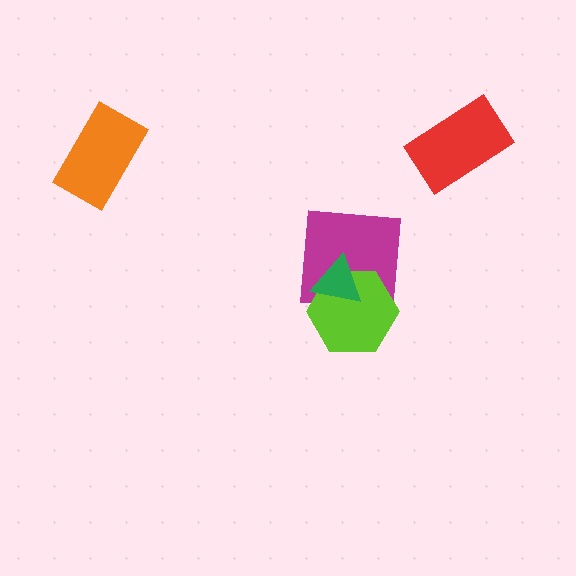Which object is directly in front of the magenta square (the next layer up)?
The lime hexagon is directly in front of the magenta square.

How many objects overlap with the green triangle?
2 objects overlap with the green triangle.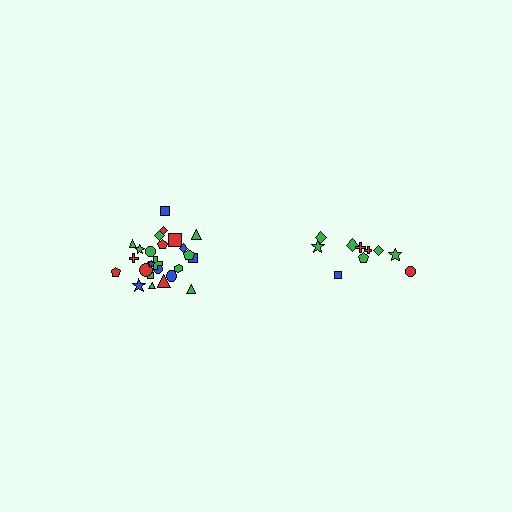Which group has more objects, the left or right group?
The left group.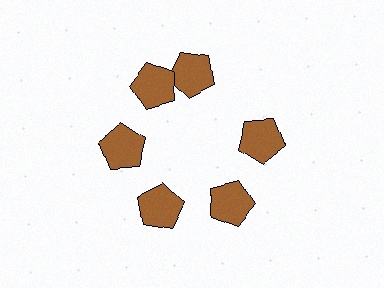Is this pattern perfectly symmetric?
No. The 6 brown pentagons are arranged in a ring, but one element near the 1 o'clock position is rotated out of alignment along the ring, breaking the 6-fold rotational symmetry.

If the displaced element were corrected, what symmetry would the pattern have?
It would have 6-fold rotational symmetry — the pattern would map onto itself every 60 degrees.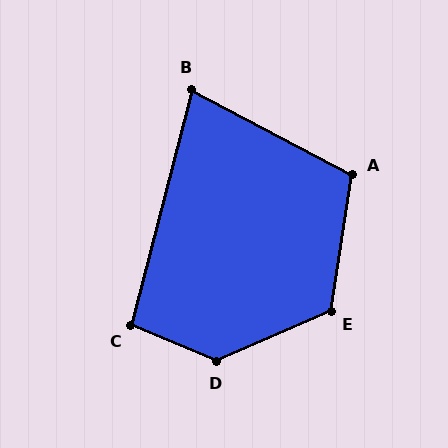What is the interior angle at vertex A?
Approximately 109 degrees (obtuse).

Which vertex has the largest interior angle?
D, at approximately 133 degrees.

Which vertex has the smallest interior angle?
B, at approximately 77 degrees.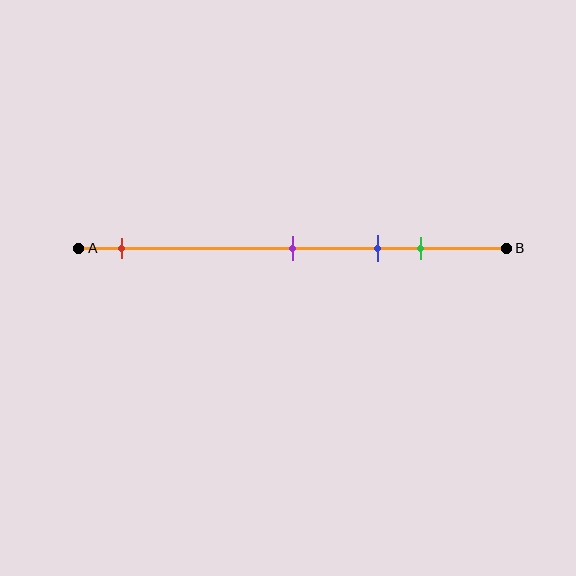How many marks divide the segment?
There are 4 marks dividing the segment.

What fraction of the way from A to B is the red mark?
The red mark is approximately 10% (0.1) of the way from A to B.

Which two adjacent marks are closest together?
The blue and green marks are the closest adjacent pair.